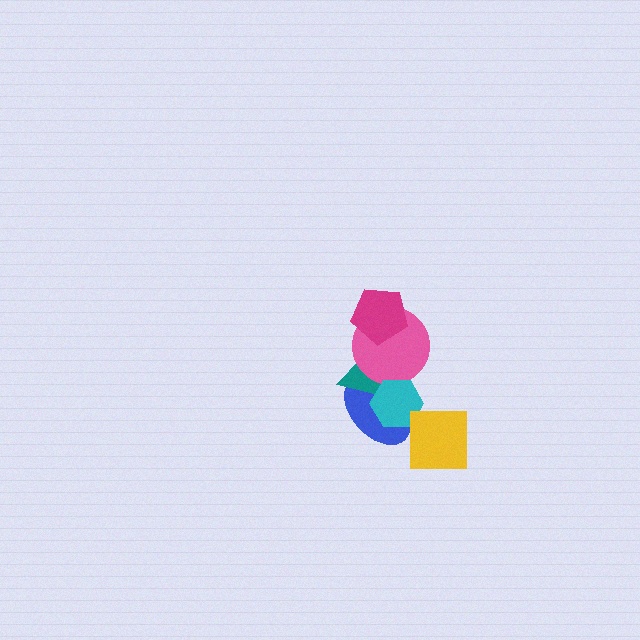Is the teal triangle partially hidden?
Yes, it is partially covered by another shape.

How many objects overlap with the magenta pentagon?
2 objects overlap with the magenta pentagon.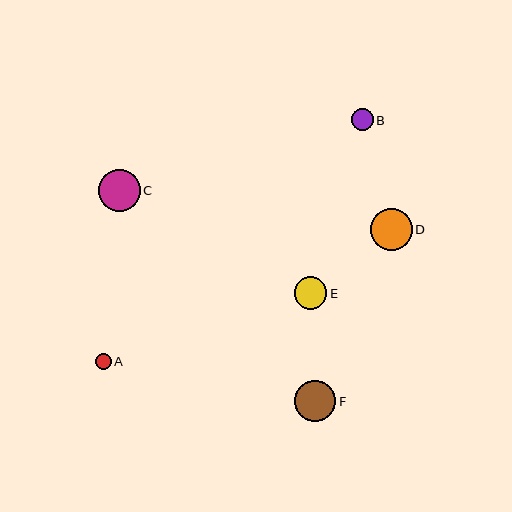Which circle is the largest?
Circle C is the largest with a size of approximately 42 pixels.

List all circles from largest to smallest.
From largest to smallest: C, D, F, E, B, A.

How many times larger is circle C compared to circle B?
Circle C is approximately 1.9 times the size of circle B.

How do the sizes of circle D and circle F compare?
Circle D and circle F are approximately the same size.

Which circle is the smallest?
Circle A is the smallest with a size of approximately 16 pixels.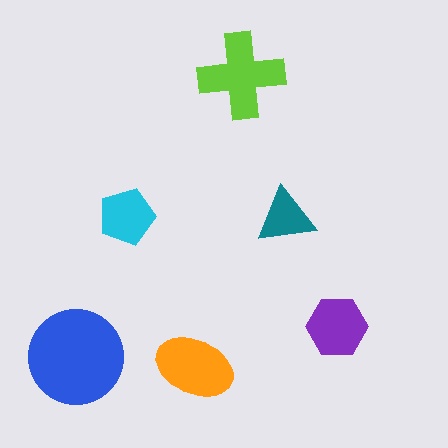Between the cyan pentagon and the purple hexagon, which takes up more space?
The purple hexagon.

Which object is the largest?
The blue circle.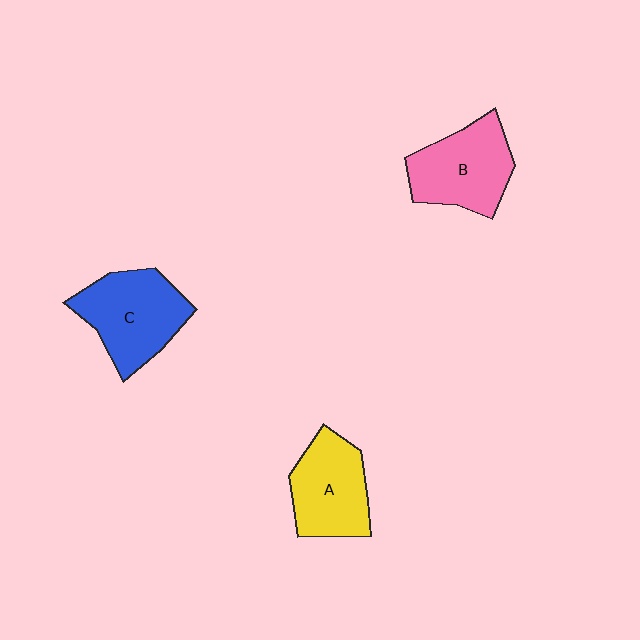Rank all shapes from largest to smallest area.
From largest to smallest: C (blue), B (pink), A (yellow).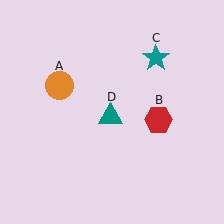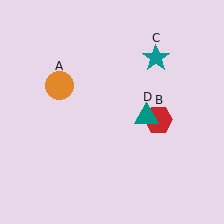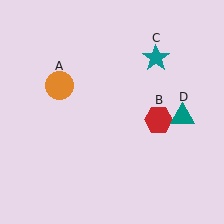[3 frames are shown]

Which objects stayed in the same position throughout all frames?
Orange circle (object A) and red hexagon (object B) and teal star (object C) remained stationary.